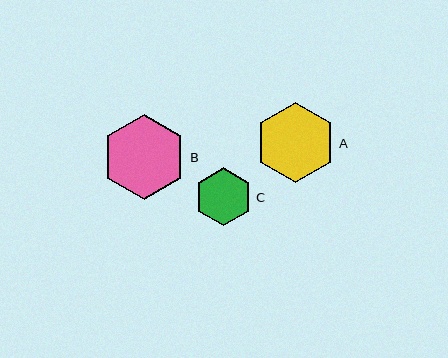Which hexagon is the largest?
Hexagon B is the largest with a size of approximately 85 pixels.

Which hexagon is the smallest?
Hexagon C is the smallest with a size of approximately 58 pixels.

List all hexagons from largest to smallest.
From largest to smallest: B, A, C.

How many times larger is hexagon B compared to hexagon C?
Hexagon B is approximately 1.5 times the size of hexagon C.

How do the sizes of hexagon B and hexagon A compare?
Hexagon B and hexagon A are approximately the same size.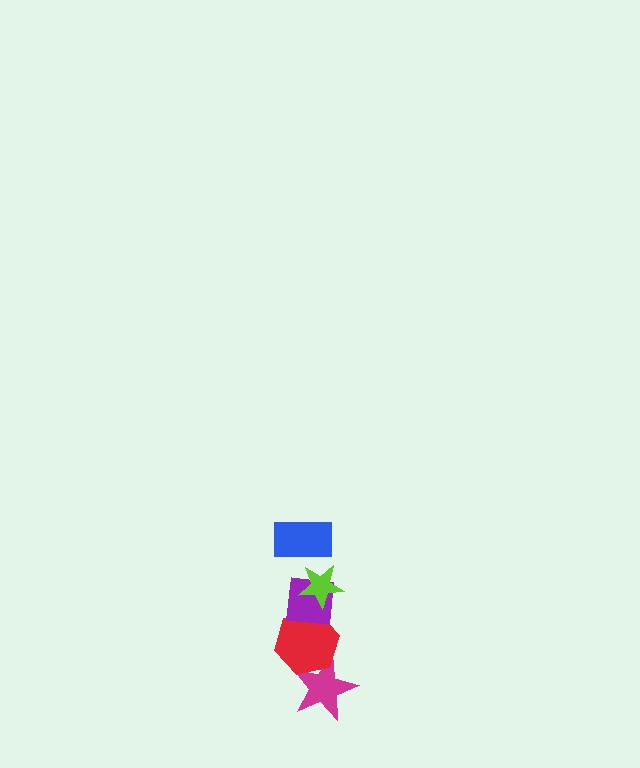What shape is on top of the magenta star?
The red hexagon is on top of the magenta star.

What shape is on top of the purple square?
The lime star is on top of the purple square.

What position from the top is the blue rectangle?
The blue rectangle is 1st from the top.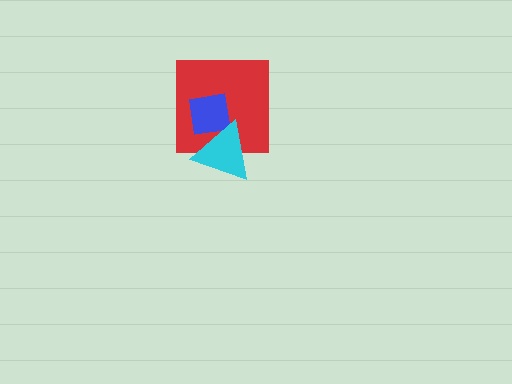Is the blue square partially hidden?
Yes, it is partially covered by another shape.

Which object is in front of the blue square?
The cyan triangle is in front of the blue square.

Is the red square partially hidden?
Yes, it is partially covered by another shape.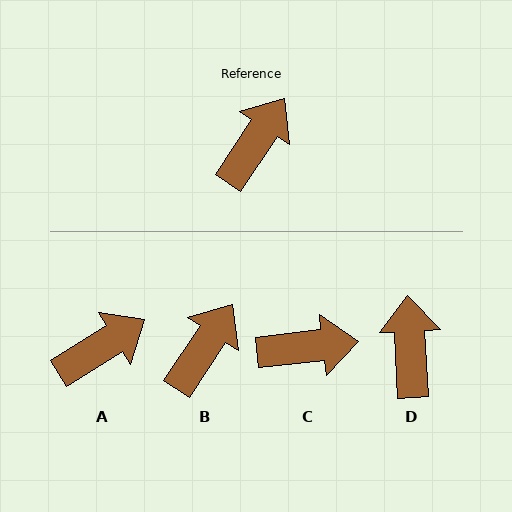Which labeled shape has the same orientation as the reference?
B.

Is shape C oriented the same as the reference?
No, it is off by about 50 degrees.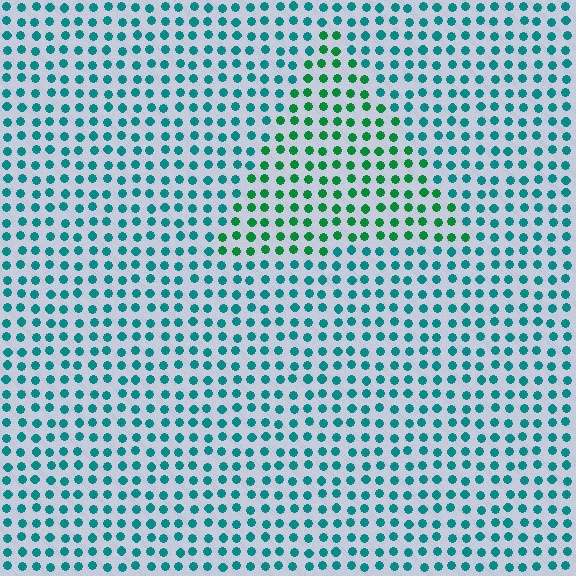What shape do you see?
I see a triangle.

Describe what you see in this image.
The image is filled with small teal elements in a uniform arrangement. A triangle-shaped region is visible where the elements are tinted to a slightly different hue, forming a subtle color boundary.